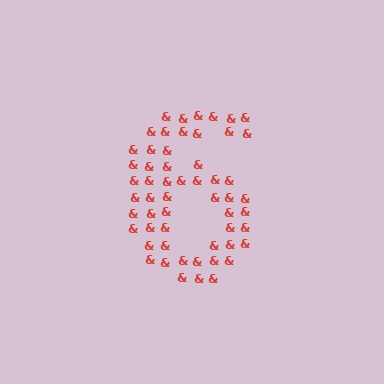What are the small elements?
The small elements are ampersands.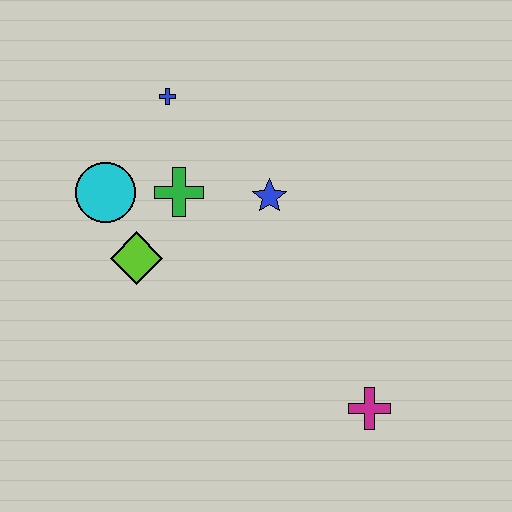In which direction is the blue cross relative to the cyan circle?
The blue cross is above the cyan circle.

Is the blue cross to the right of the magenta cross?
No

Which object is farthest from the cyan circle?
The magenta cross is farthest from the cyan circle.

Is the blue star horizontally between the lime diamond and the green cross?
No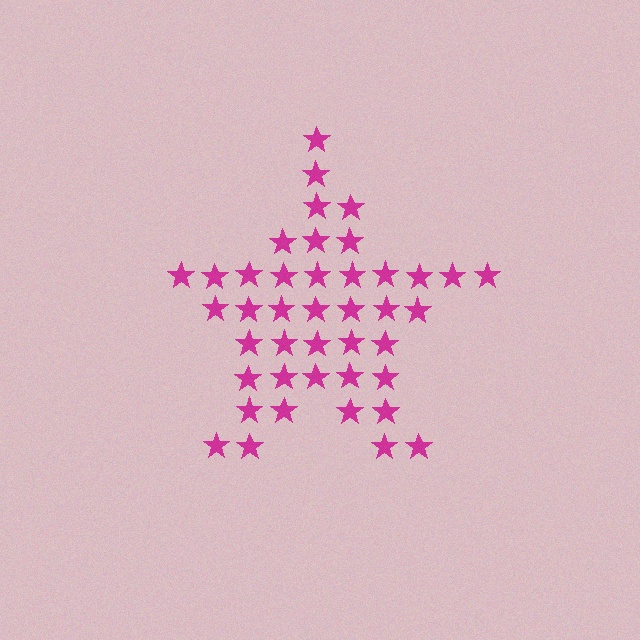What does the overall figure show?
The overall figure shows a star.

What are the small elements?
The small elements are stars.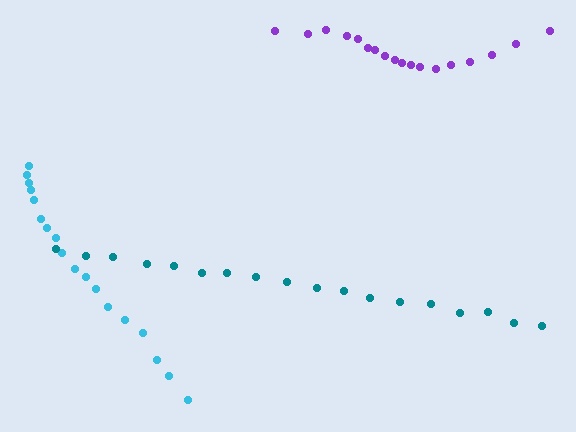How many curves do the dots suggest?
There are 3 distinct paths.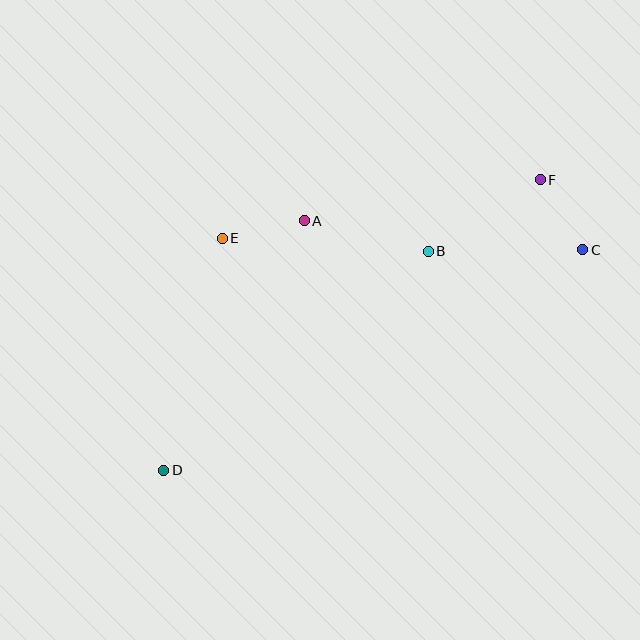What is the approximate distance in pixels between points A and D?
The distance between A and D is approximately 286 pixels.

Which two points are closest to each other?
Points C and F are closest to each other.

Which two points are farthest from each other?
Points D and F are farthest from each other.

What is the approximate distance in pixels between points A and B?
The distance between A and B is approximately 128 pixels.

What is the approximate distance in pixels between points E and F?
The distance between E and F is approximately 323 pixels.